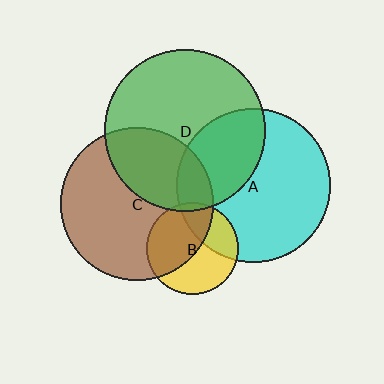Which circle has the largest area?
Circle D (green).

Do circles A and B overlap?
Yes.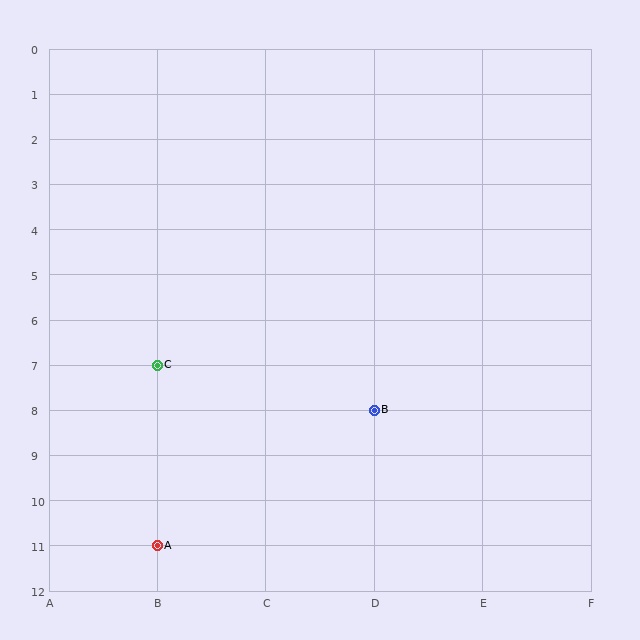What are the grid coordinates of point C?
Point C is at grid coordinates (B, 7).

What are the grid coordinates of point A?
Point A is at grid coordinates (B, 11).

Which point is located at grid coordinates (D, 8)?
Point B is at (D, 8).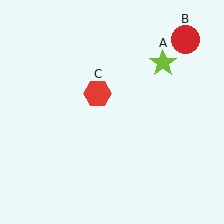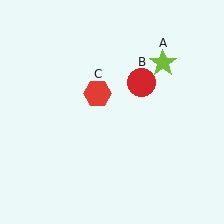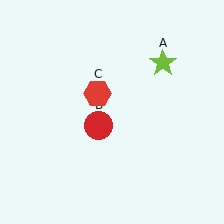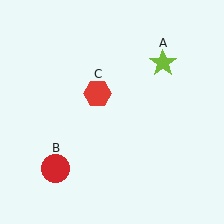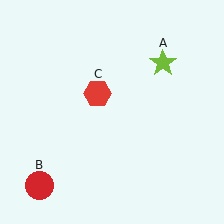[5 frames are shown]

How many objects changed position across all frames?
1 object changed position: red circle (object B).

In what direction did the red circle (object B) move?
The red circle (object B) moved down and to the left.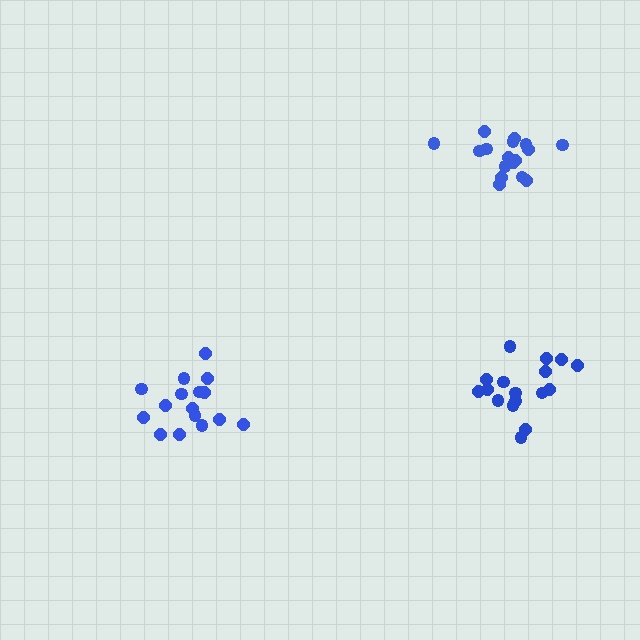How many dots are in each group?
Group 1: 17 dots, Group 2: 17 dots, Group 3: 16 dots (50 total).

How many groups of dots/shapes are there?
There are 3 groups.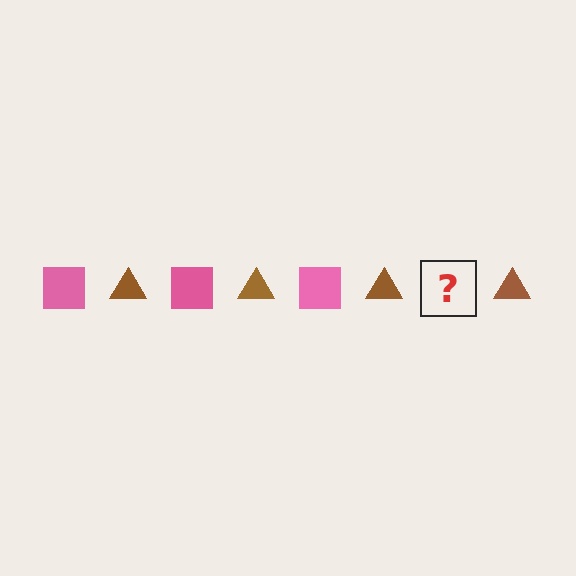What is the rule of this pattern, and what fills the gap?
The rule is that the pattern alternates between pink square and brown triangle. The gap should be filled with a pink square.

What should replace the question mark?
The question mark should be replaced with a pink square.